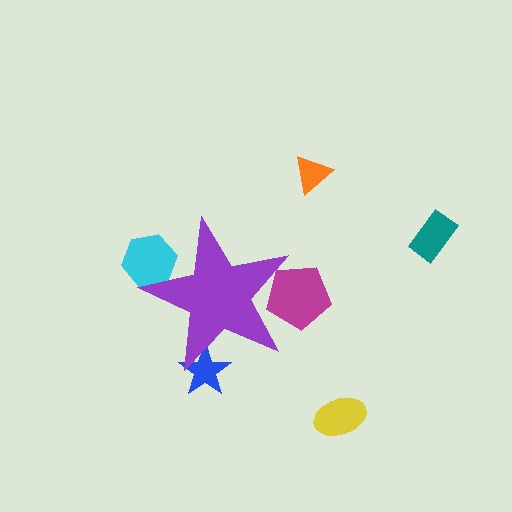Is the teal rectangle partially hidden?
No, the teal rectangle is fully visible.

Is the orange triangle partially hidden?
No, the orange triangle is fully visible.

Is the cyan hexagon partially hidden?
Yes, the cyan hexagon is partially hidden behind the purple star.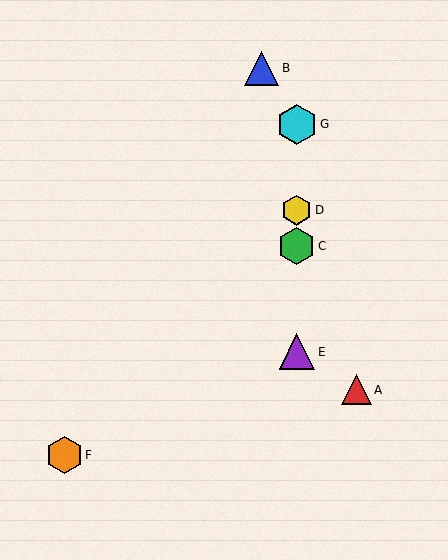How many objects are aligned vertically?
4 objects (C, D, E, G) are aligned vertically.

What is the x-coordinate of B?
Object B is at x≈262.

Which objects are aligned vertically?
Objects C, D, E, G are aligned vertically.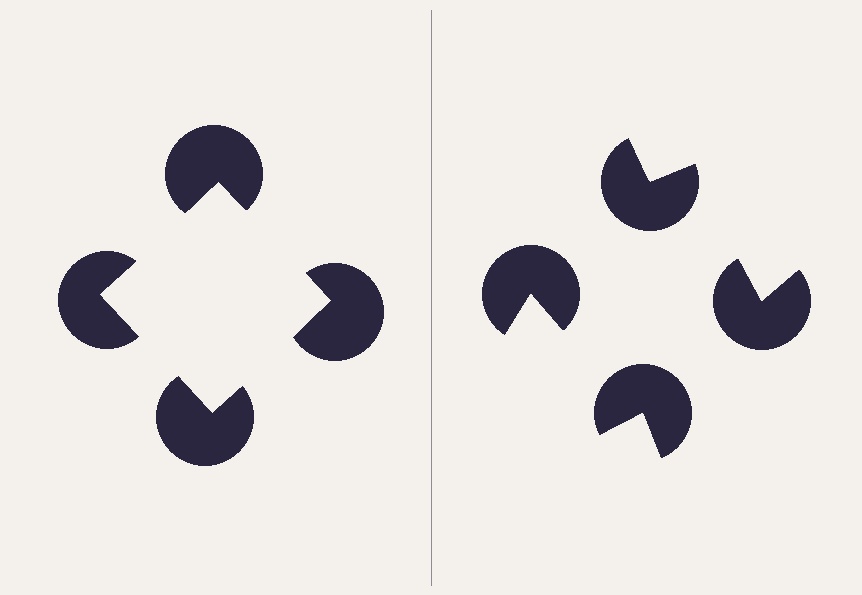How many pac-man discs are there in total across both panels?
8 — 4 on each side.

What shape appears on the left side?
An illusory square.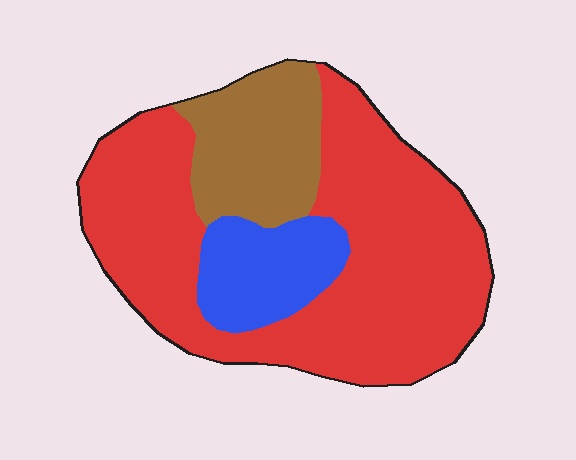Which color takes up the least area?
Blue, at roughly 15%.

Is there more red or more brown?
Red.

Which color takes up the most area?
Red, at roughly 65%.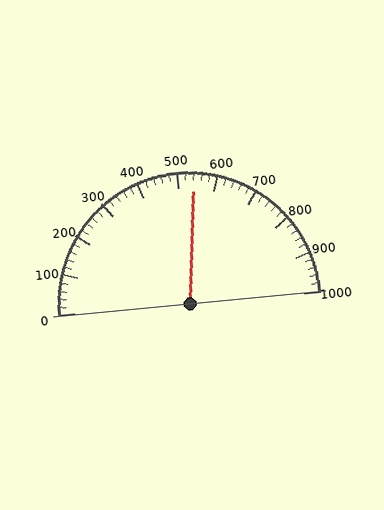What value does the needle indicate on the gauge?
The needle indicates approximately 540.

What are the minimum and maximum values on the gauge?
The gauge ranges from 0 to 1000.